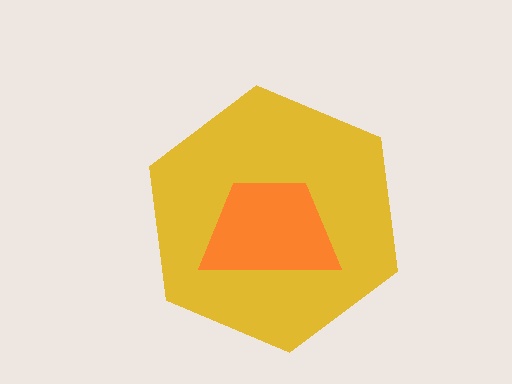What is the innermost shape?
The orange trapezoid.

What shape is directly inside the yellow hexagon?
The orange trapezoid.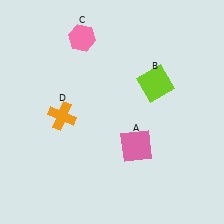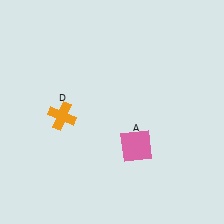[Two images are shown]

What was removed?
The lime square (B), the pink hexagon (C) were removed in Image 2.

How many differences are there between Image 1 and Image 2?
There are 2 differences between the two images.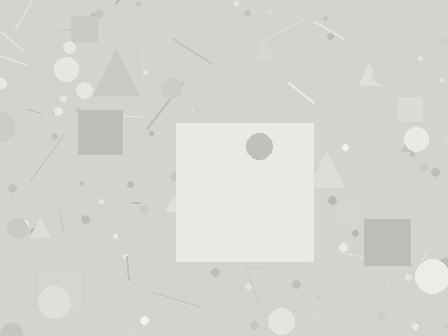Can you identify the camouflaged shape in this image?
The camouflaged shape is a square.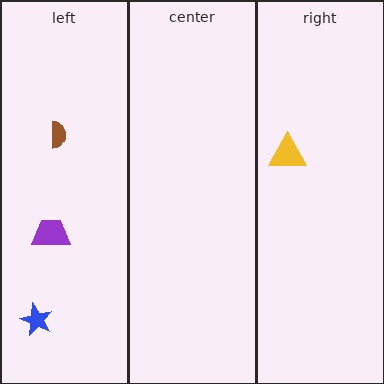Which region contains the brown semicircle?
The left region.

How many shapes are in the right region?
1.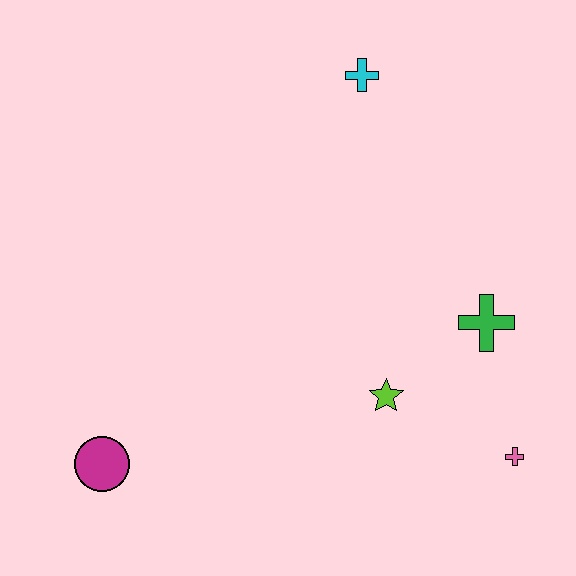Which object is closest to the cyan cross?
The green cross is closest to the cyan cross.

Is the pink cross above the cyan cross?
No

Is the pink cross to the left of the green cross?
No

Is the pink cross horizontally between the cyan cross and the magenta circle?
No